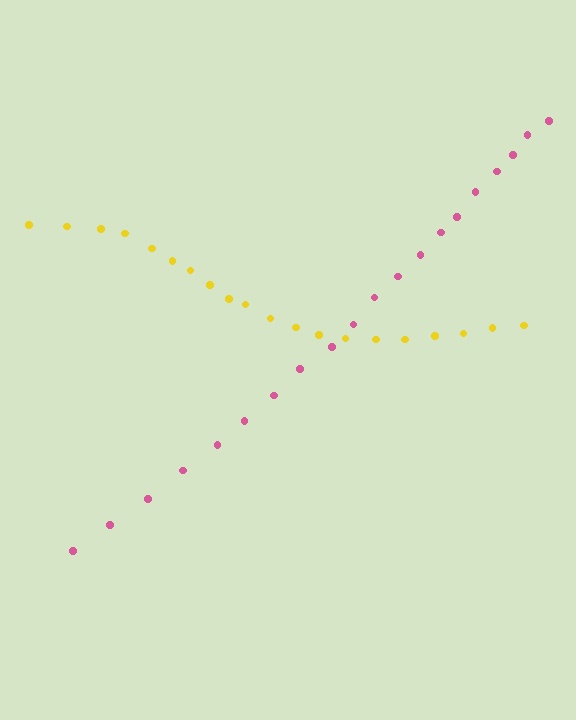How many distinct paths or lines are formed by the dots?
There are 2 distinct paths.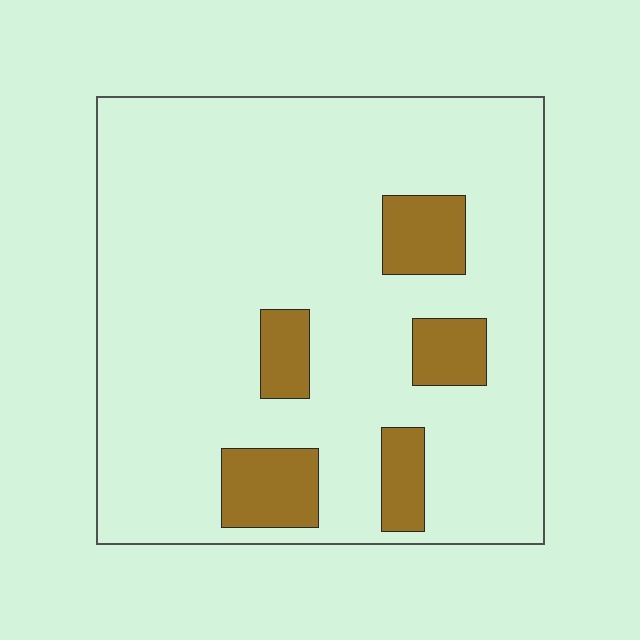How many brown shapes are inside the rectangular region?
5.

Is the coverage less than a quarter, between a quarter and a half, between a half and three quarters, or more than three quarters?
Less than a quarter.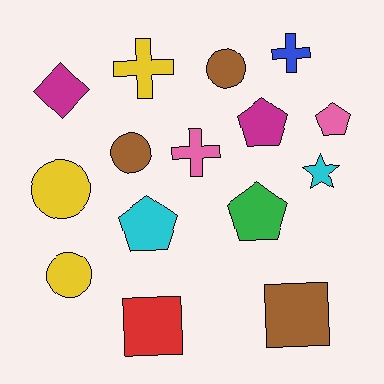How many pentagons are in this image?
There are 4 pentagons.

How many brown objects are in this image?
There are 3 brown objects.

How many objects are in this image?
There are 15 objects.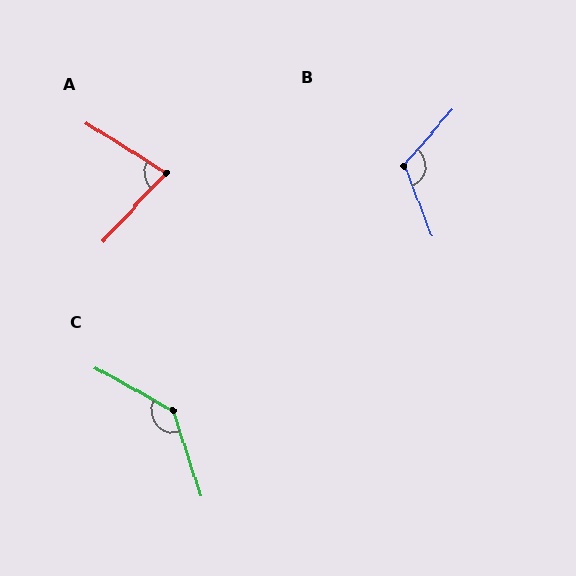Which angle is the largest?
C, at approximately 137 degrees.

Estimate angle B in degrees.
Approximately 118 degrees.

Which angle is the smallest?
A, at approximately 79 degrees.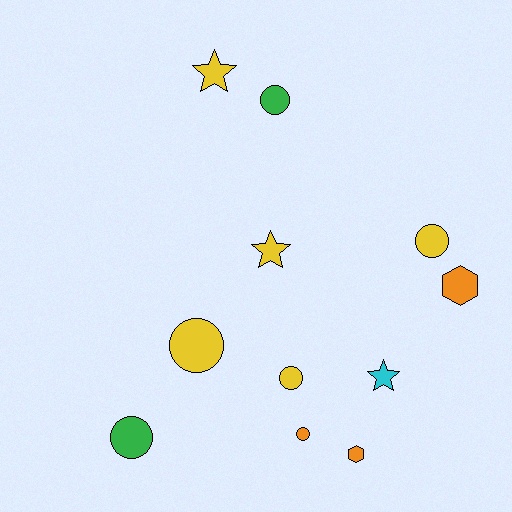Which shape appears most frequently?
Circle, with 6 objects.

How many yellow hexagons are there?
There are no yellow hexagons.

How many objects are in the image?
There are 11 objects.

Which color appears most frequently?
Yellow, with 5 objects.